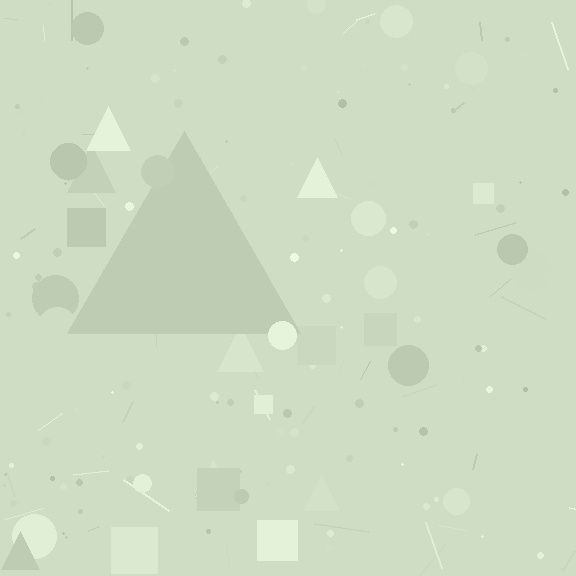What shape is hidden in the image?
A triangle is hidden in the image.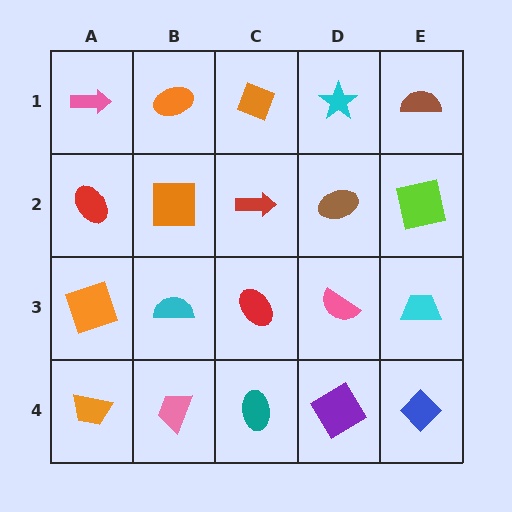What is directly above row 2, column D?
A cyan star.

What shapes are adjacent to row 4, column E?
A cyan trapezoid (row 3, column E), a purple diamond (row 4, column D).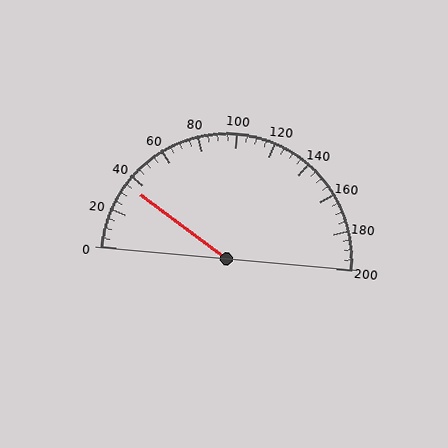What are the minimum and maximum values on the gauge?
The gauge ranges from 0 to 200.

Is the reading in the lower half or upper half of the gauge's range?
The reading is in the lower half of the range (0 to 200).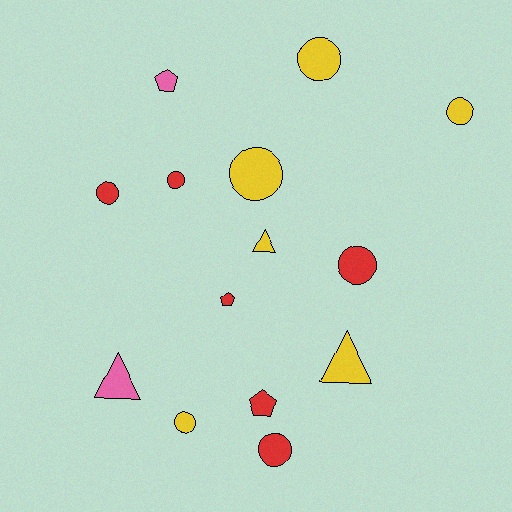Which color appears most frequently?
Yellow, with 6 objects.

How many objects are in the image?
There are 14 objects.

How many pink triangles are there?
There is 1 pink triangle.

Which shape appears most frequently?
Circle, with 8 objects.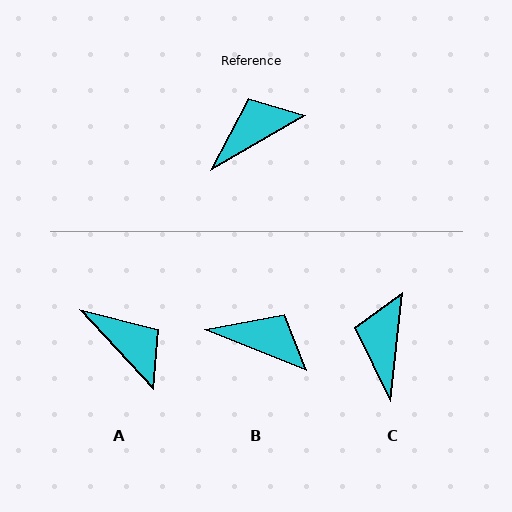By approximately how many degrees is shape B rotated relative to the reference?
Approximately 52 degrees clockwise.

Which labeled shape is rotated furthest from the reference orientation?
A, about 77 degrees away.